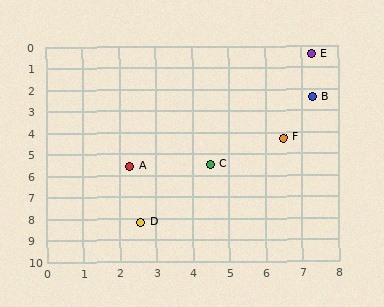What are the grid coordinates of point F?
Point F is at approximately (6.5, 4.3).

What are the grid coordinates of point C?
Point C is at approximately (4.5, 5.5).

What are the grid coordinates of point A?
Point A is at approximately (2.3, 5.6).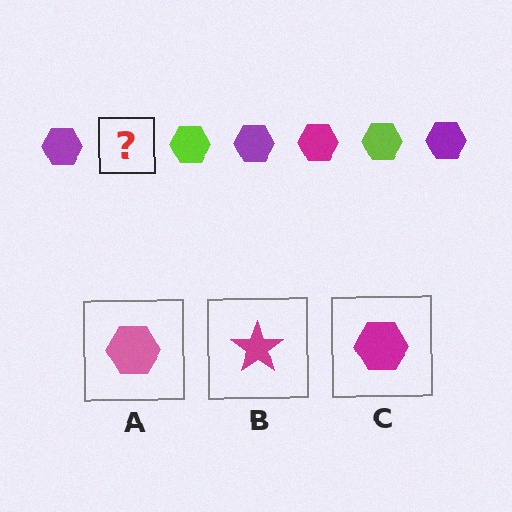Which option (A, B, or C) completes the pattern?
C.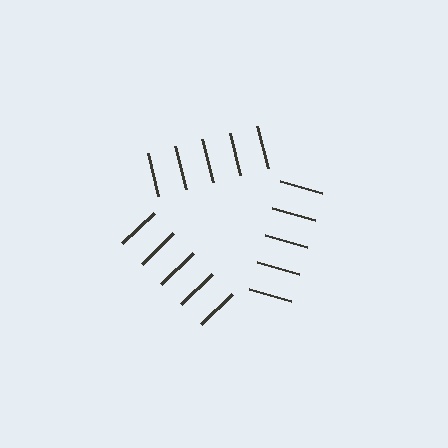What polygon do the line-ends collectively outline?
An illusory triangle — the line segments terminate on its edges but no continuous stroke is drawn.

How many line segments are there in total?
15 — 5 along each of the 3 edges.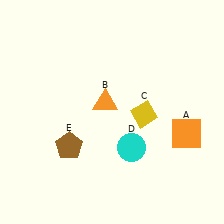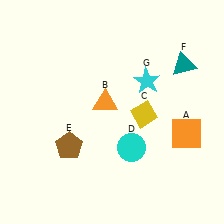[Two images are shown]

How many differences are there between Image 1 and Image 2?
There are 2 differences between the two images.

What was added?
A teal triangle (F), a cyan star (G) were added in Image 2.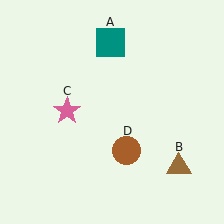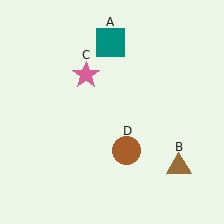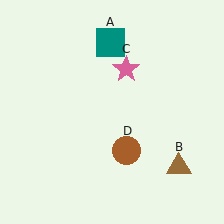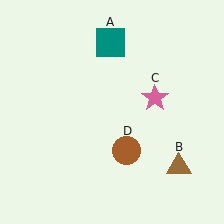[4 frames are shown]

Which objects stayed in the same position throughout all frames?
Teal square (object A) and brown triangle (object B) and brown circle (object D) remained stationary.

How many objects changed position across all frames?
1 object changed position: pink star (object C).